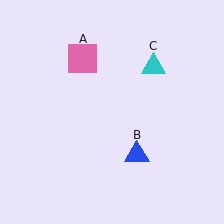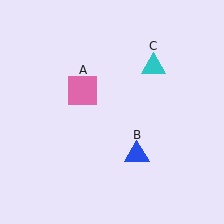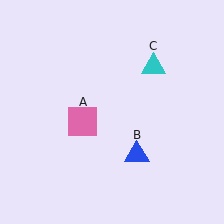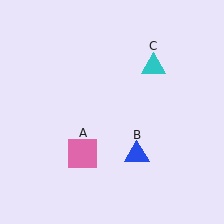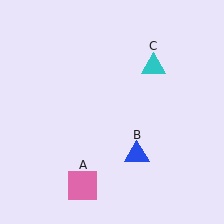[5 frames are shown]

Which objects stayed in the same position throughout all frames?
Blue triangle (object B) and cyan triangle (object C) remained stationary.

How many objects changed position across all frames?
1 object changed position: pink square (object A).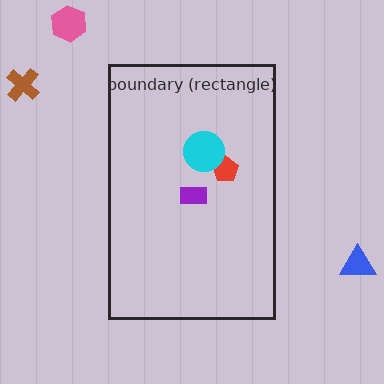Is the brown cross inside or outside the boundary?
Outside.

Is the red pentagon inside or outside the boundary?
Inside.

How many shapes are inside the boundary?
3 inside, 3 outside.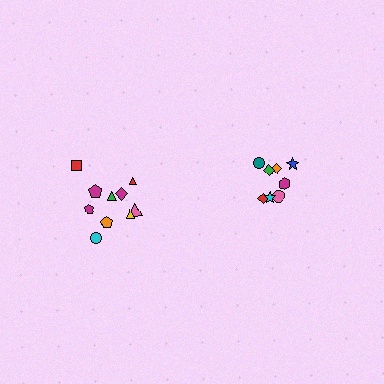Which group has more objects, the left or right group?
The left group.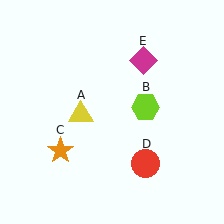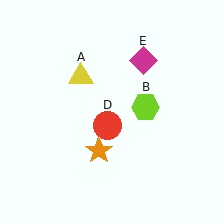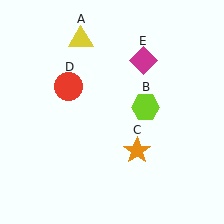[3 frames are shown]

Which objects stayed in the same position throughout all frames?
Lime hexagon (object B) and magenta diamond (object E) remained stationary.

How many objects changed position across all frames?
3 objects changed position: yellow triangle (object A), orange star (object C), red circle (object D).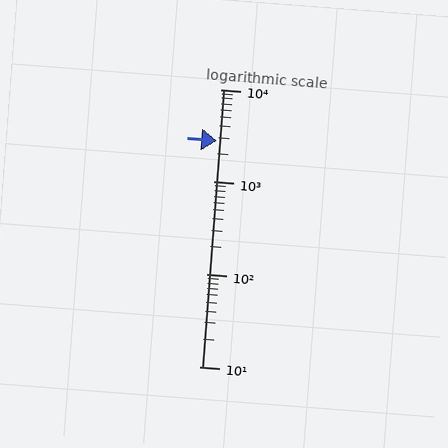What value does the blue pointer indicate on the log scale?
The pointer indicates approximately 2800.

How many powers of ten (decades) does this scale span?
The scale spans 3 decades, from 10 to 10000.